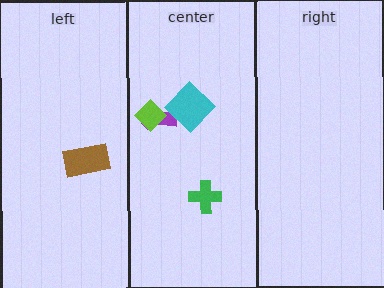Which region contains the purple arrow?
The center region.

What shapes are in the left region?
The brown rectangle.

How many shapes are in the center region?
4.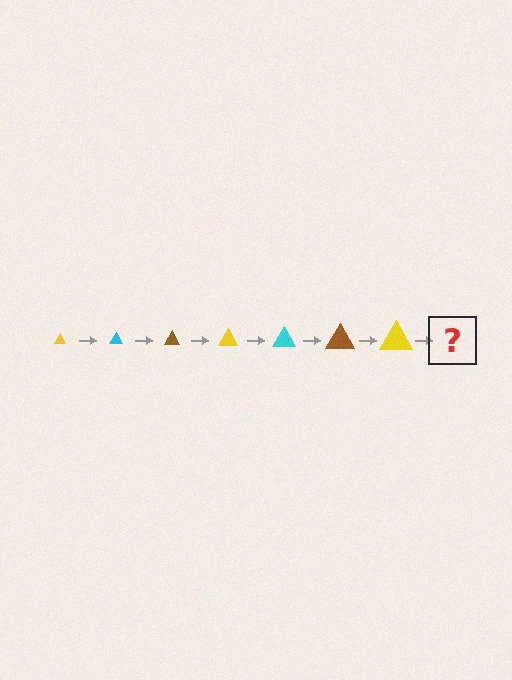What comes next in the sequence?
The next element should be a cyan triangle, larger than the previous one.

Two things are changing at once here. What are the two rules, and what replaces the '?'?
The two rules are that the triangle grows larger each step and the color cycles through yellow, cyan, and brown. The '?' should be a cyan triangle, larger than the previous one.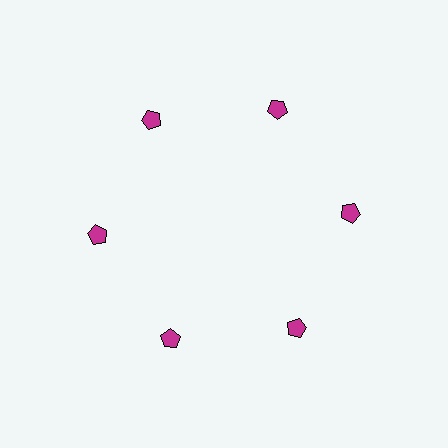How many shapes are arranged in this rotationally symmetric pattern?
There are 6 shapes, arranged in 6 groups of 1.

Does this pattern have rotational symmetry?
Yes, this pattern has 6-fold rotational symmetry. It looks the same after rotating 60 degrees around the center.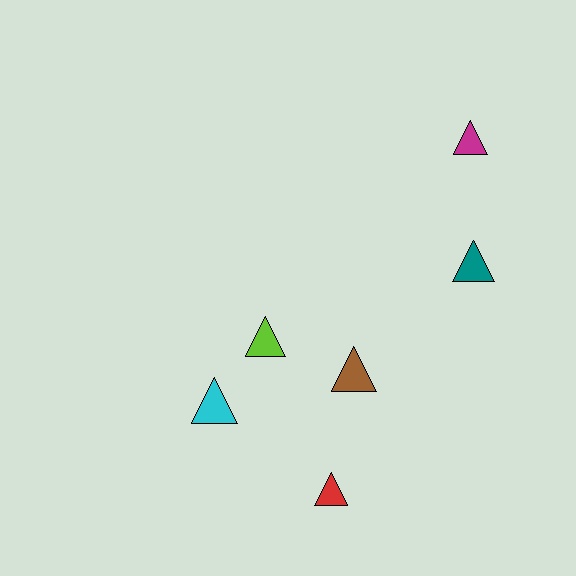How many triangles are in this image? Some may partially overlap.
There are 6 triangles.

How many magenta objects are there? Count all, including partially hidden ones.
There is 1 magenta object.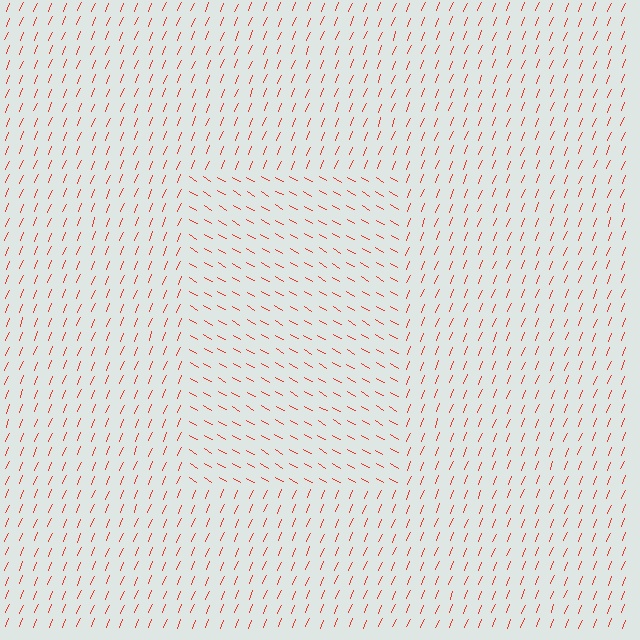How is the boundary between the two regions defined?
The boundary is defined purely by a change in line orientation (approximately 82 degrees difference). All lines are the same color and thickness.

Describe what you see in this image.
The image is filled with small red line segments. A rectangle region in the image has lines oriented differently from the surrounding lines, creating a visible texture boundary.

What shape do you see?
I see a rectangle.